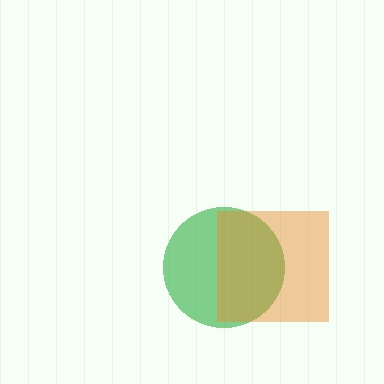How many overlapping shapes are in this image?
There are 2 overlapping shapes in the image.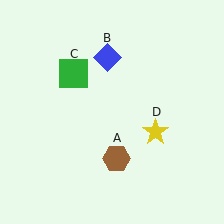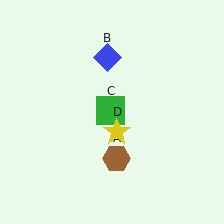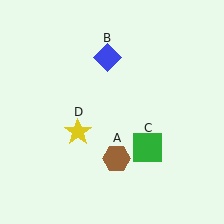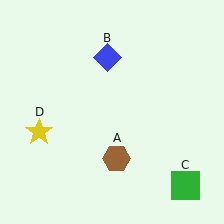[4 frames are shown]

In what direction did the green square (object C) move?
The green square (object C) moved down and to the right.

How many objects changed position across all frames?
2 objects changed position: green square (object C), yellow star (object D).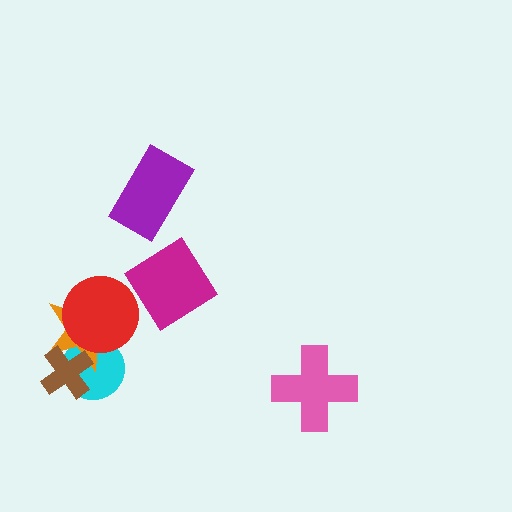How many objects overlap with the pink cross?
0 objects overlap with the pink cross.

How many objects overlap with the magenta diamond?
1 object overlaps with the magenta diamond.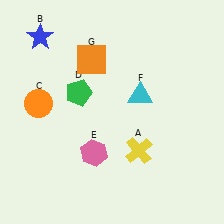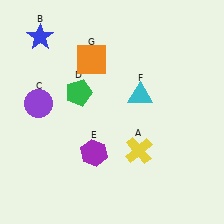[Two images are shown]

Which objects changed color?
C changed from orange to purple. E changed from pink to purple.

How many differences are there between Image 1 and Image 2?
There are 2 differences between the two images.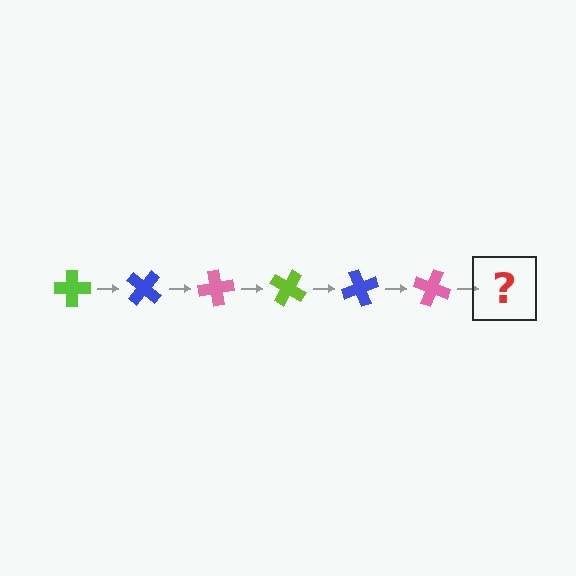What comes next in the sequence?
The next element should be a lime cross, rotated 240 degrees from the start.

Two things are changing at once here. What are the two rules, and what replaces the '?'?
The two rules are that it rotates 40 degrees each step and the color cycles through lime, blue, and pink. The '?' should be a lime cross, rotated 240 degrees from the start.